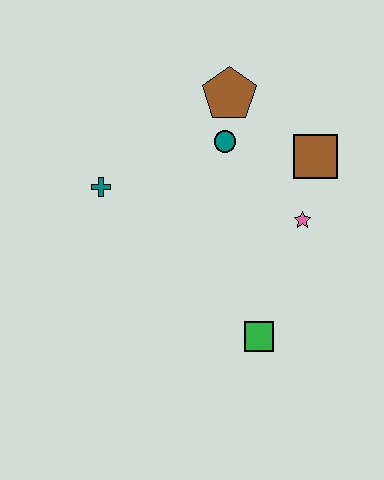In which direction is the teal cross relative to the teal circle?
The teal cross is to the left of the teal circle.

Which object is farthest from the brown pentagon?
The green square is farthest from the brown pentagon.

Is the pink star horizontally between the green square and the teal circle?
No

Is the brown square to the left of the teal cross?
No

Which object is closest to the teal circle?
The brown pentagon is closest to the teal circle.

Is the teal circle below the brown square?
No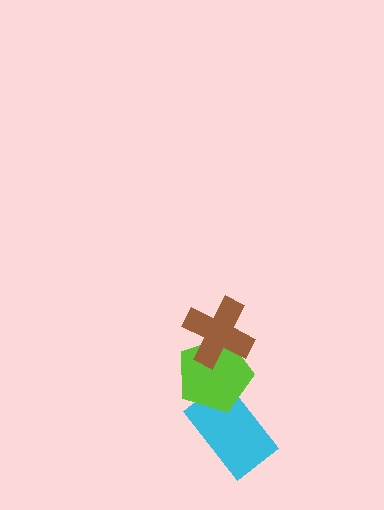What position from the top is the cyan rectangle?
The cyan rectangle is 3rd from the top.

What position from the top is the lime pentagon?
The lime pentagon is 2nd from the top.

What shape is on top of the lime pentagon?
The brown cross is on top of the lime pentagon.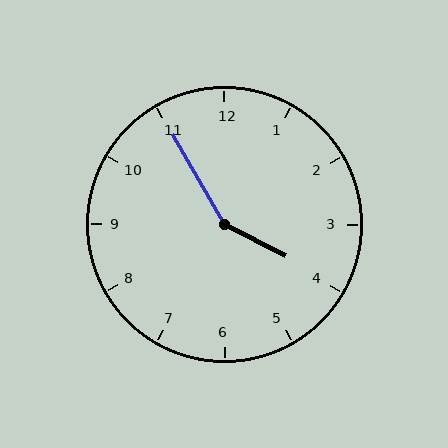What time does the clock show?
3:55.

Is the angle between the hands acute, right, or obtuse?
It is obtuse.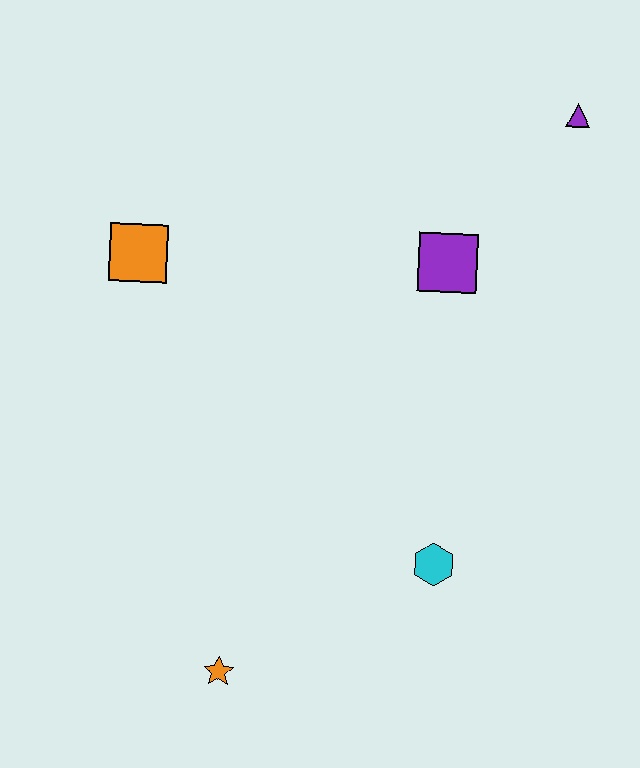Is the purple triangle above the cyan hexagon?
Yes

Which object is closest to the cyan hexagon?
The orange star is closest to the cyan hexagon.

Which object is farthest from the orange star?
The purple triangle is farthest from the orange star.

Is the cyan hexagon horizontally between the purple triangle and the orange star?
Yes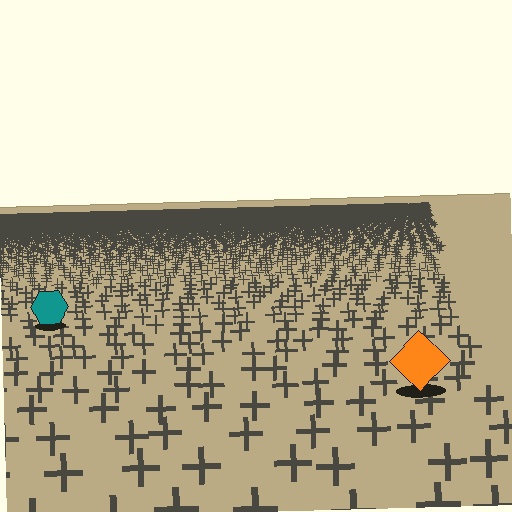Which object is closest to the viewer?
The orange diamond is closest. The texture marks near it are larger and more spread out.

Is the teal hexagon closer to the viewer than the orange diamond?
No. The orange diamond is closer — you can tell from the texture gradient: the ground texture is coarser near it.